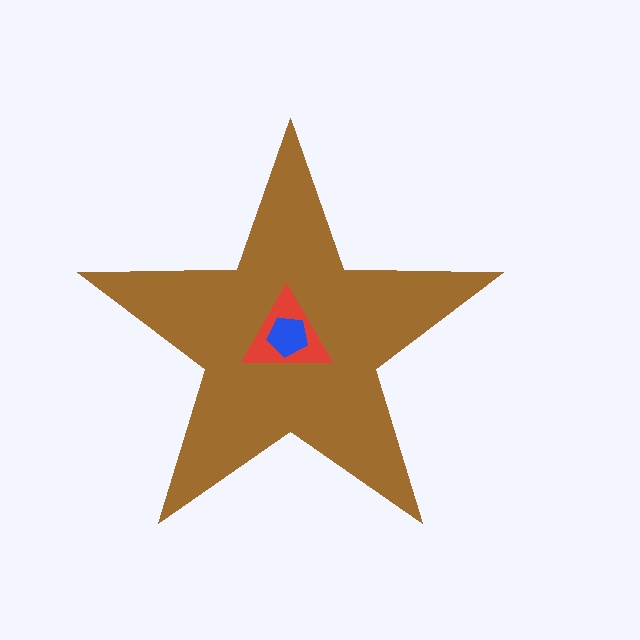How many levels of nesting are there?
3.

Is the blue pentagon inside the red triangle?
Yes.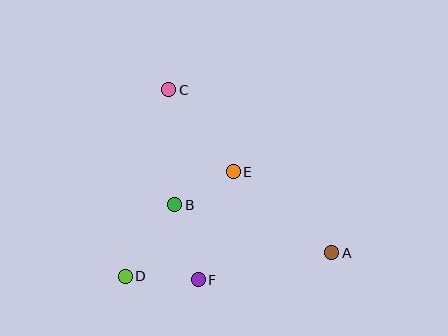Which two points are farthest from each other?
Points A and C are farthest from each other.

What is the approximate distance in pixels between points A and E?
The distance between A and E is approximately 127 pixels.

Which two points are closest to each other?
Points B and E are closest to each other.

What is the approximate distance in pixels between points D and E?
The distance between D and E is approximately 150 pixels.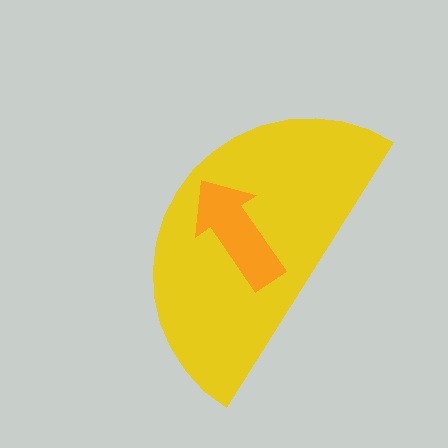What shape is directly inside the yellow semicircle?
The orange arrow.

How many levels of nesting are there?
2.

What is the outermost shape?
The yellow semicircle.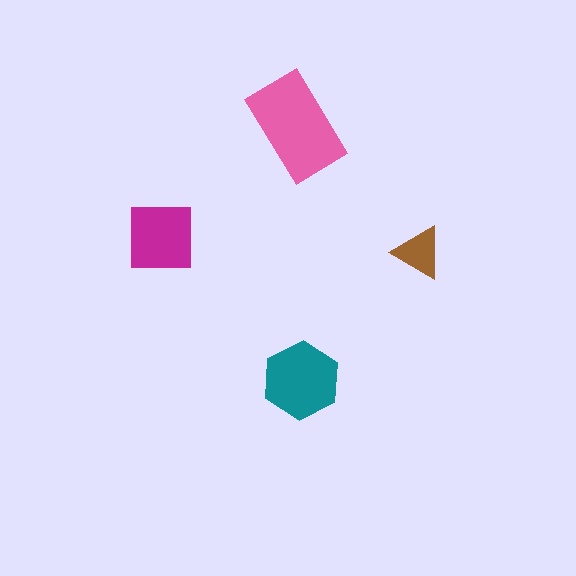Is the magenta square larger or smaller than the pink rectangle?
Smaller.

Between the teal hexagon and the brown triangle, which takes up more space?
The teal hexagon.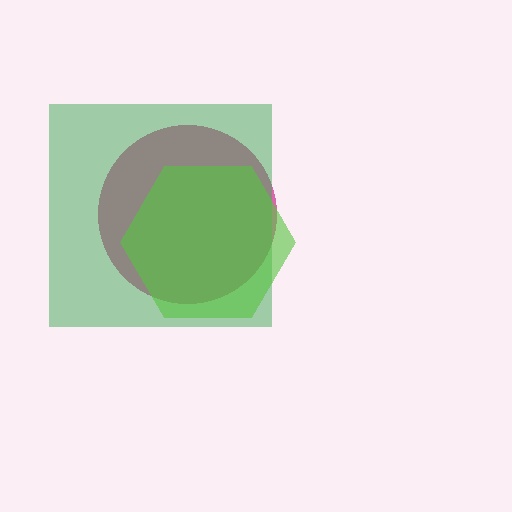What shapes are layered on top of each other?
The layered shapes are: a magenta circle, a green square, a lime hexagon.